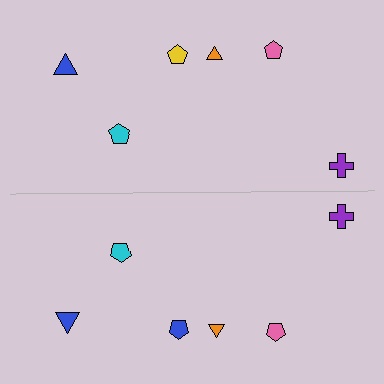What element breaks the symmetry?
The blue pentagon on the bottom side breaks the symmetry — its mirror counterpart is yellow.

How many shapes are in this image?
There are 12 shapes in this image.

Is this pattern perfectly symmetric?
No, the pattern is not perfectly symmetric. The blue pentagon on the bottom side breaks the symmetry — its mirror counterpart is yellow.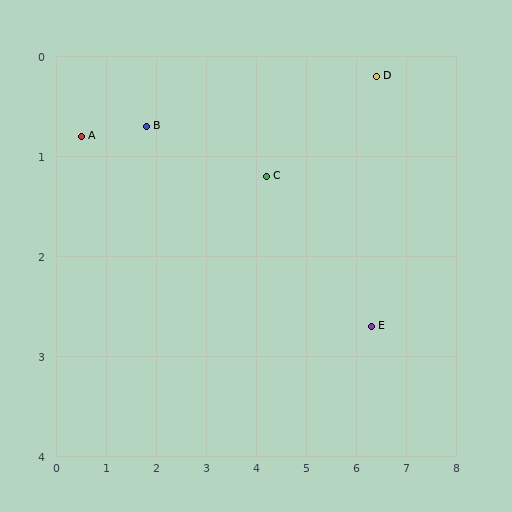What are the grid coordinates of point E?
Point E is at approximately (6.3, 2.7).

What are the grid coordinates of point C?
Point C is at approximately (4.2, 1.2).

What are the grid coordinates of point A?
Point A is at approximately (0.5, 0.8).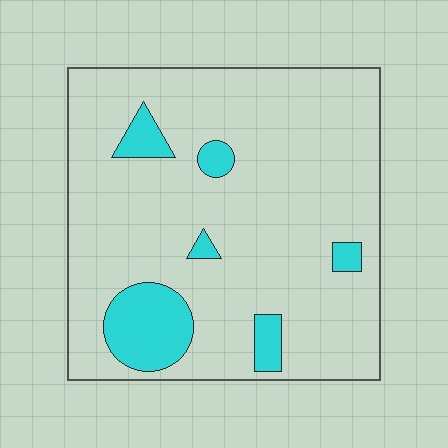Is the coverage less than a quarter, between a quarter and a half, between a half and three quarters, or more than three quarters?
Less than a quarter.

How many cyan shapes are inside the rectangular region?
6.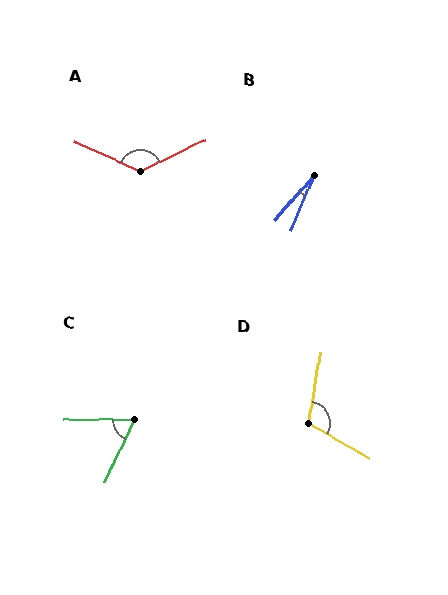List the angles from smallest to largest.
B (19°), C (64°), D (110°), A (129°).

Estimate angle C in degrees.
Approximately 64 degrees.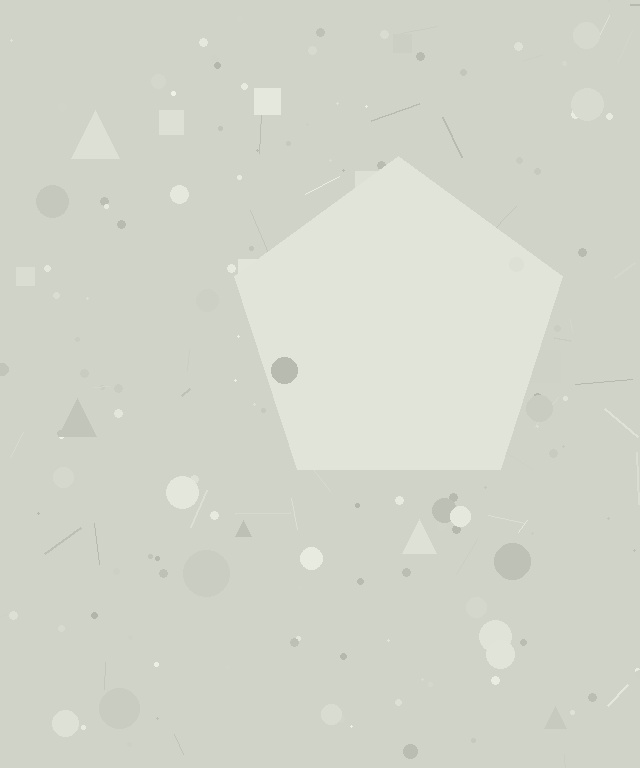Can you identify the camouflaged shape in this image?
The camouflaged shape is a pentagon.